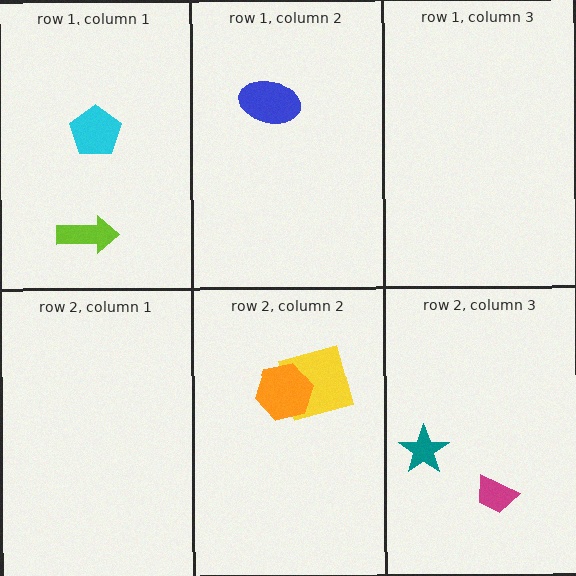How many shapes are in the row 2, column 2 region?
2.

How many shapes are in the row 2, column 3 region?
2.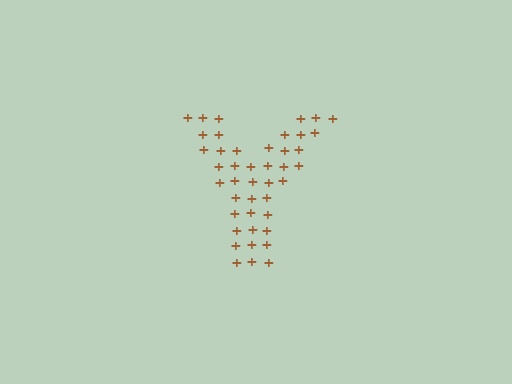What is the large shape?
The large shape is the letter Y.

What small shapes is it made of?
It is made of small plus signs.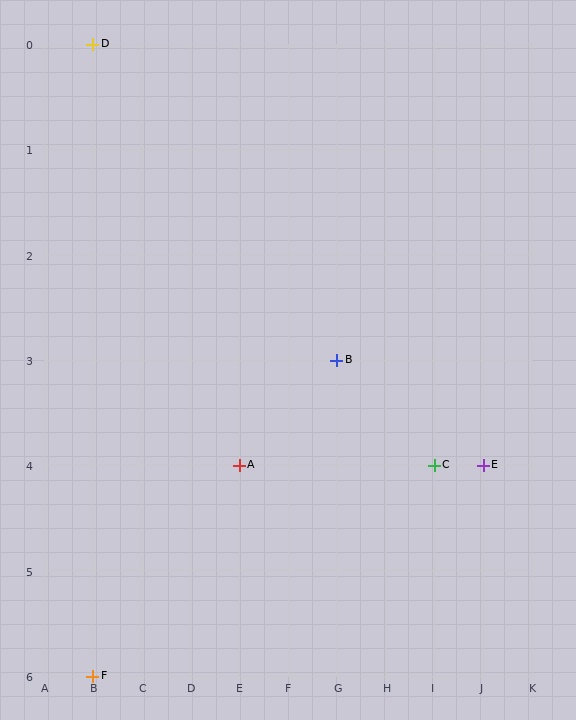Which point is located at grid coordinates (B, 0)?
Point D is at (B, 0).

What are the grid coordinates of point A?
Point A is at grid coordinates (E, 4).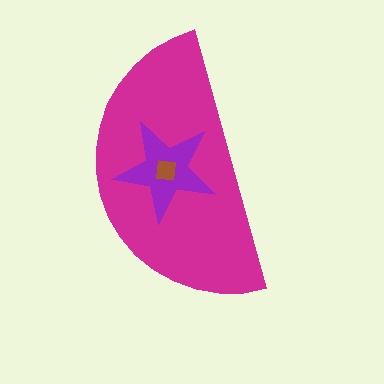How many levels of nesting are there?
3.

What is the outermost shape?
The magenta semicircle.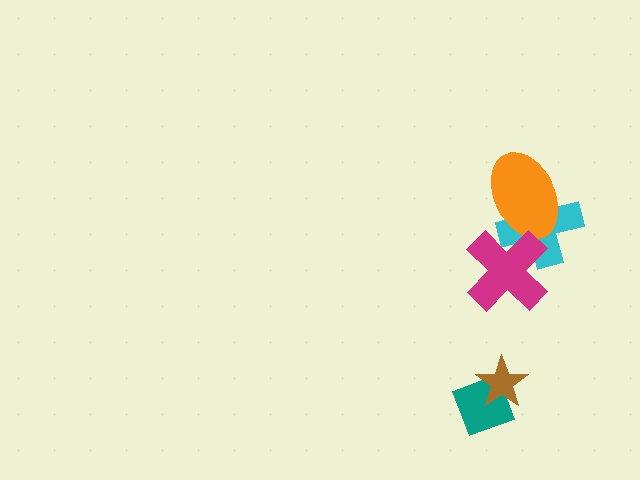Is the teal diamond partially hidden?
Yes, it is partially covered by another shape.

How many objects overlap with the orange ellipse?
2 objects overlap with the orange ellipse.